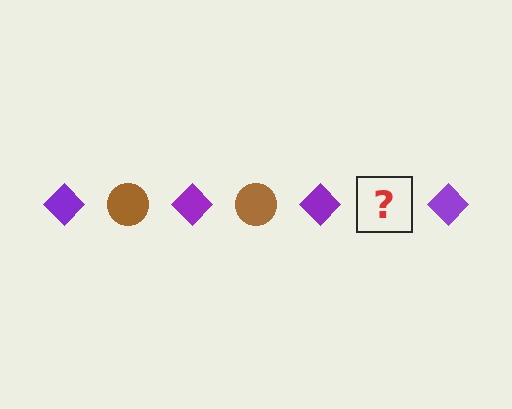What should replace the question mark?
The question mark should be replaced with a brown circle.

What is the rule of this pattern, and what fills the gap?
The rule is that the pattern alternates between purple diamond and brown circle. The gap should be filled with a brown circle.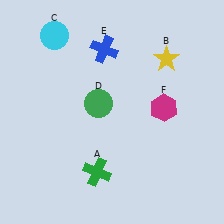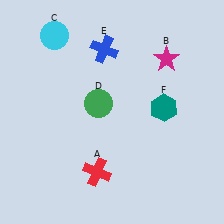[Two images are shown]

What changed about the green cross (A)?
In Image 1, A is green. In Image 2, it changed to red.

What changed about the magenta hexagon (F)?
In Image 1, F is magenta. In Image 2, it changed to teal.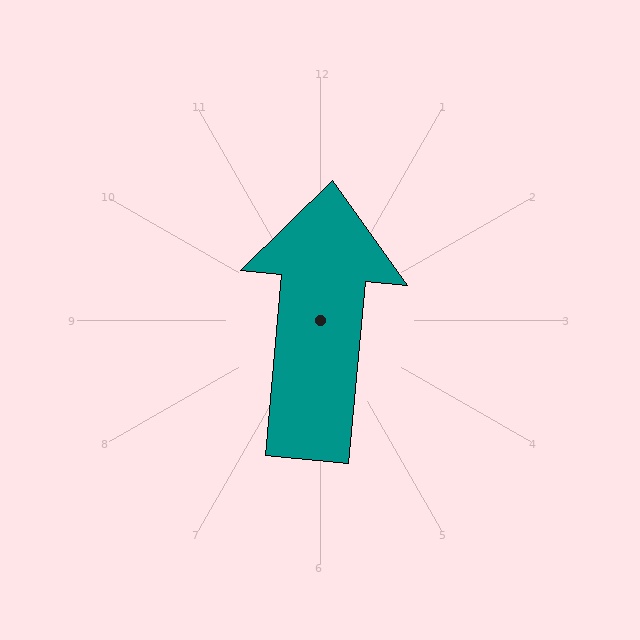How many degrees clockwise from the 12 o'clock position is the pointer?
Approximately 5 degrees.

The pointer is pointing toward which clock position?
Roughly 12 o'clock.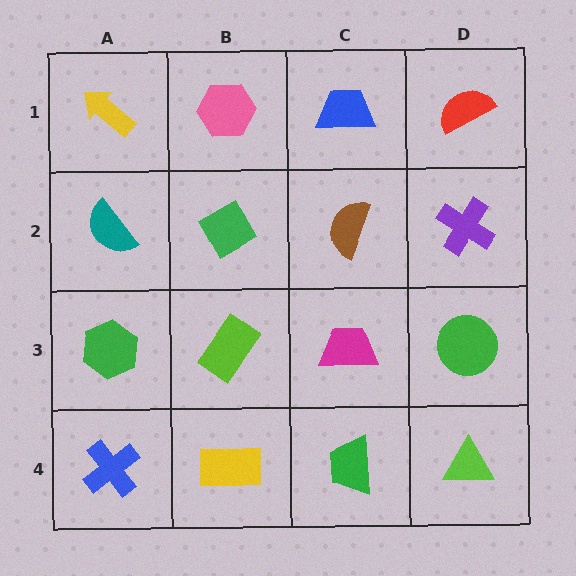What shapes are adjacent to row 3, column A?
A teal semicircle (row 2, column A), a blue cross (row 4, column A), a lime rectangle (row 3, column B).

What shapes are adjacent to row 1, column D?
A purple cross (row 2, column D), a blue trapezoid (row 1, column C).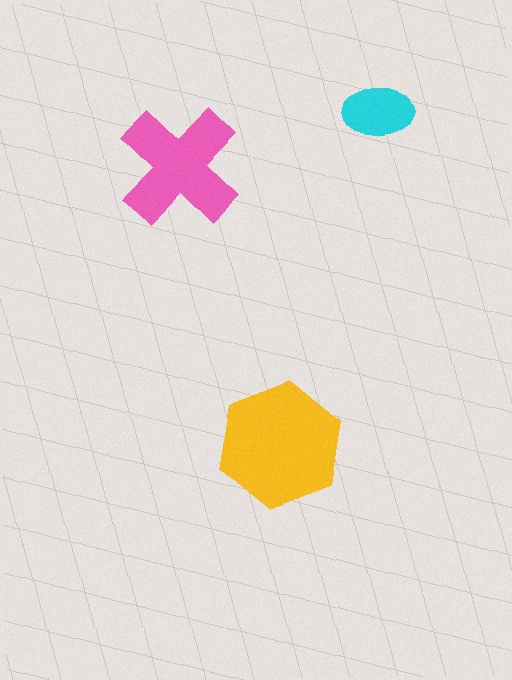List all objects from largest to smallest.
The yellow hexagon, the pink cross, the cyan ellipse.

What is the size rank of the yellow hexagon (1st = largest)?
1st.